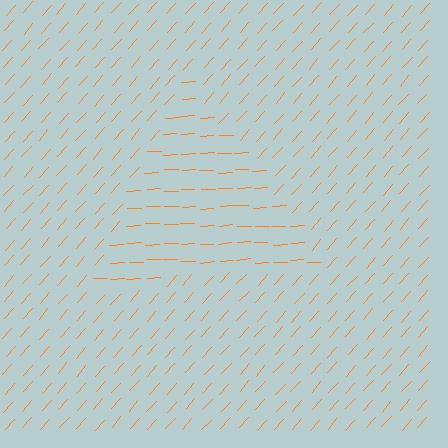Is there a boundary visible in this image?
Yes, there is a texture boundary formed by a change in line orientation.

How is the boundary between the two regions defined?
The boundary is defined purely by a change in line orientation (approximately 45 degrees difference). All lines are the same color and thickness.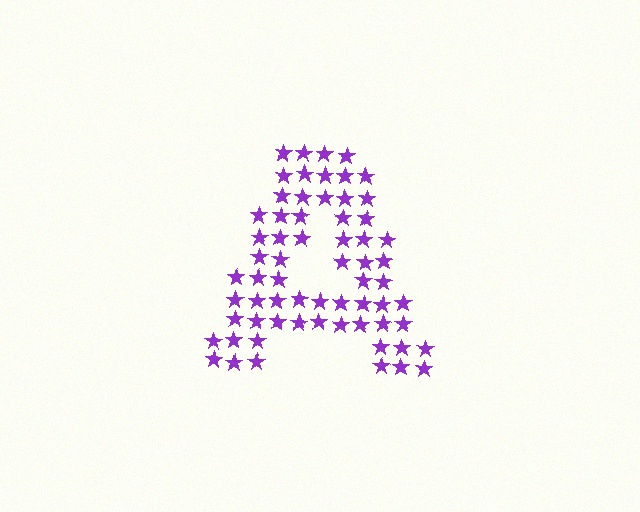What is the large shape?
The large shape is the letter A.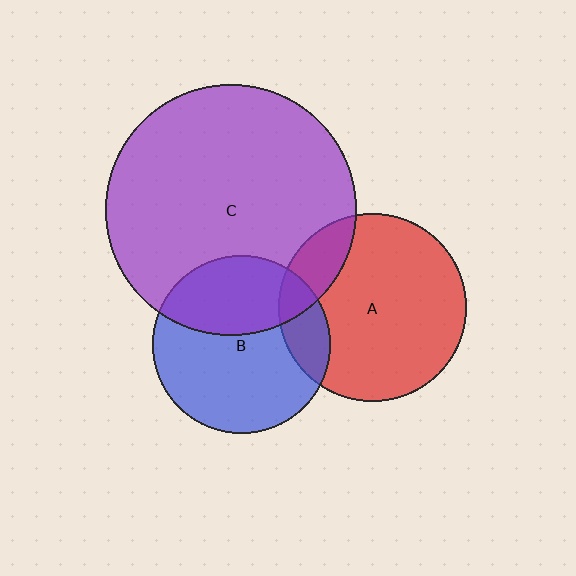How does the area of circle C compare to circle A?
Approximately 1.8 times.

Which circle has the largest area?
Circle C (purple).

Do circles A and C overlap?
Yes.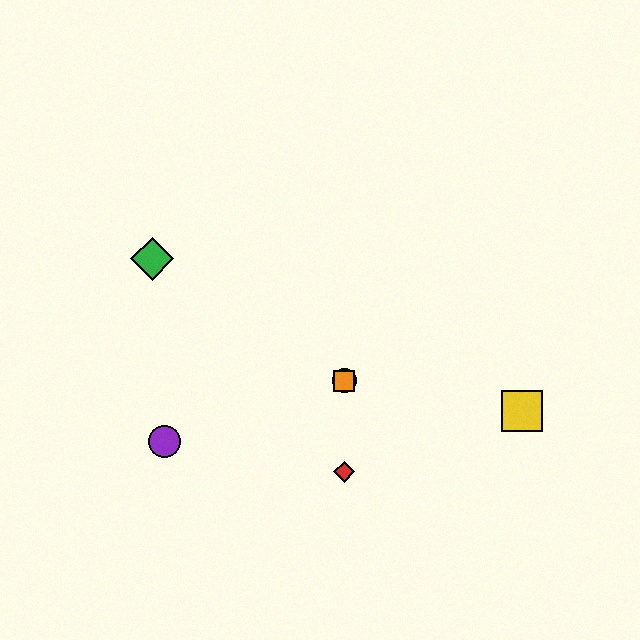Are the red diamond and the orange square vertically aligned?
Yes, both are at x≈344.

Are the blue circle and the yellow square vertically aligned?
No, the blue circle is at x≈344 and the yellow square is at x≈522.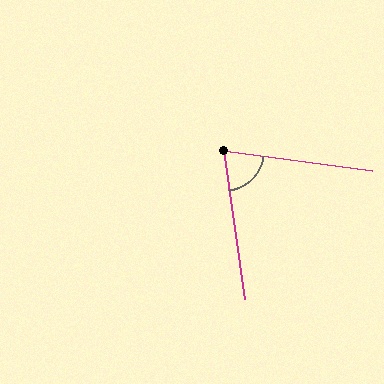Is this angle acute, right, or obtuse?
It is acute.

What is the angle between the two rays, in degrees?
Approximately 75 degrees.